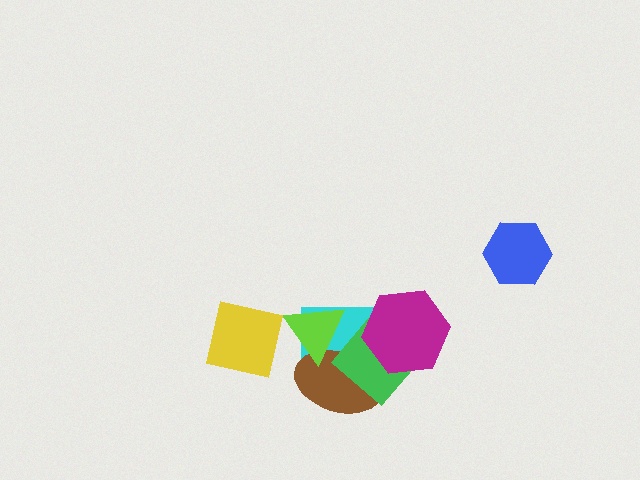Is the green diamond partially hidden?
Yes, it is partially covered by another shape.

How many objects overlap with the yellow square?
0 objects overlap with the yellow square.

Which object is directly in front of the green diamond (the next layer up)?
The lime triangle is directly in front of the green diamond.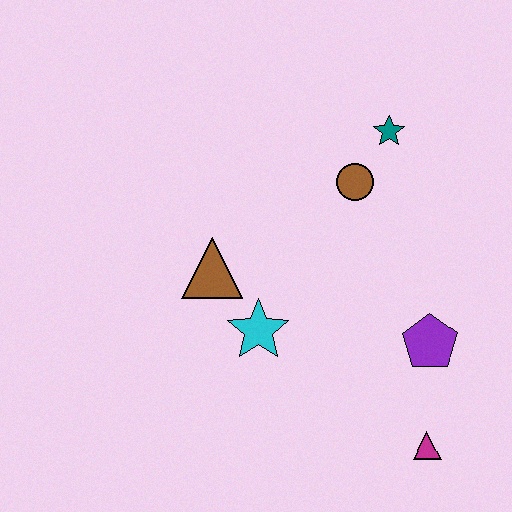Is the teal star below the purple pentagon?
No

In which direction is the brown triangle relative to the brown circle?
The brown triangle is to the left of the brown circle.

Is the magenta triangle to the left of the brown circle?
No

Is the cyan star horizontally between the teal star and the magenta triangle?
No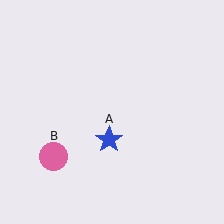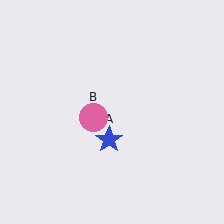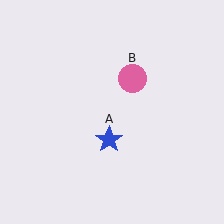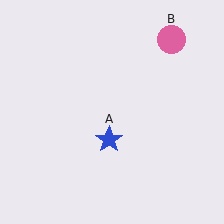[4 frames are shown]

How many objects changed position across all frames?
1 object changed position: pink circle (object B).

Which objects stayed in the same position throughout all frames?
Blue star (object A) remained stationary.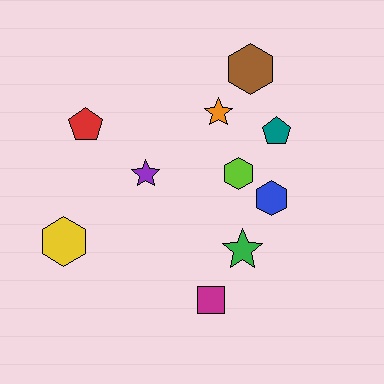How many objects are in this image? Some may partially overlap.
There are 10 objects.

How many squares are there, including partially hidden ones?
There is 1 square.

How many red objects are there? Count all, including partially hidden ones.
There is 1 red object.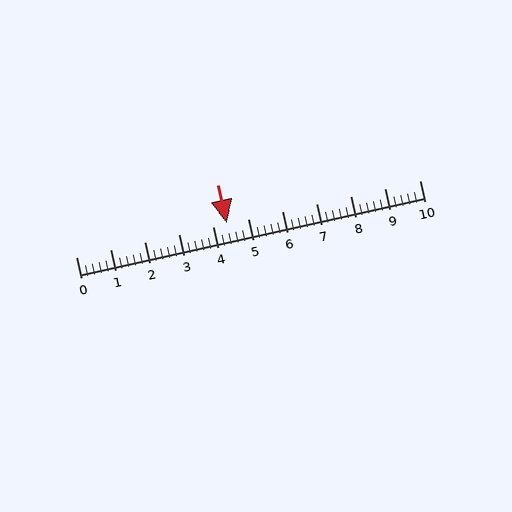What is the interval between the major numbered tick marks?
The major tick marks are spaced 1 units apart.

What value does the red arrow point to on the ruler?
The red arrow points to approximately 4.4.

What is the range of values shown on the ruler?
The ruler shows values from 0 to 10.